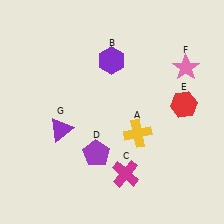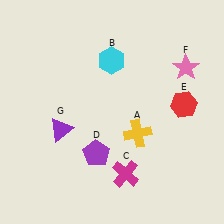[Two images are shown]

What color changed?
The hexagon (B) changed from purple in Image 1 to cyan in Image 2.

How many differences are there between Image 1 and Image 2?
There is 1 difference between the two images.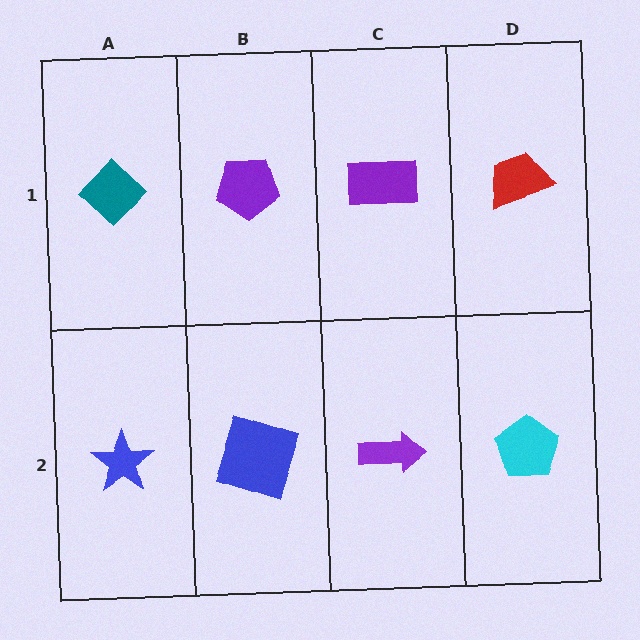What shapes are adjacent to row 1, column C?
A purple arrow (row 2, column C), a purple pentagon (row 1, column B), a red trapezoid (row 1, column D).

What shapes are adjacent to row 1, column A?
A blue star (row 2, column A), a purple pentagon (row 1, column B).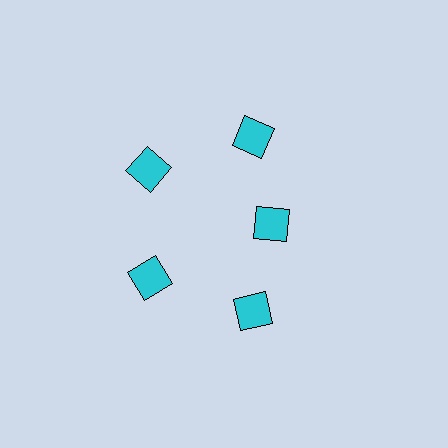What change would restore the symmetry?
The symmetry would be restored by moving it outward, back onto the ring so that all 5 diamonds sit at equal angles and equal distance from the center.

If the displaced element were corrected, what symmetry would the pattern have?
It would have 5-fold rotational symmetry — the pattern would map onto itself every 72 degrees.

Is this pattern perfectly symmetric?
No. The 5 cyan diamonds are arranged in a ring, but one element near the 3 o'clock position is pulled inward toward the center, breaking the 5-fold rotational symmetry.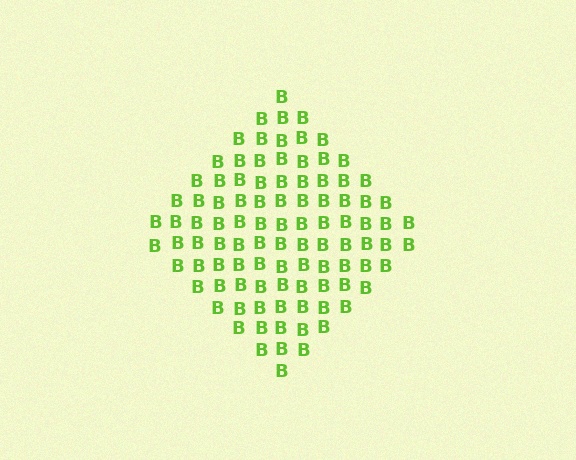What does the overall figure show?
The overall figure shows a diamond.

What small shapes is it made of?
It is made of small letter B's.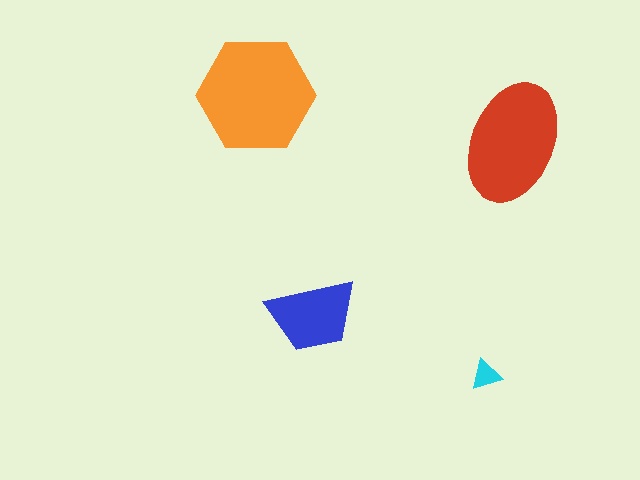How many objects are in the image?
There are 4 objects in the image.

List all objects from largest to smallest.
The orange hexagon, the red ellipse, the blue trapezoid, the cyan triangle.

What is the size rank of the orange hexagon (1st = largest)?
1st.